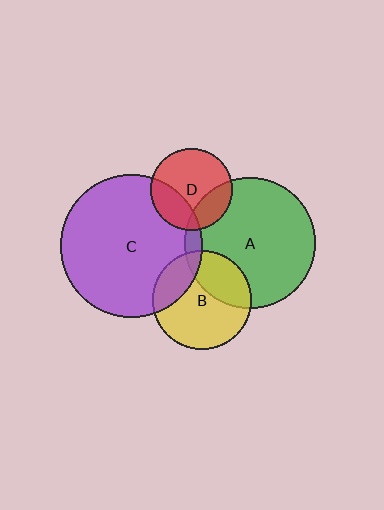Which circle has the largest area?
Circle C (purple).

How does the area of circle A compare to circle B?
Approximately 1.8 times.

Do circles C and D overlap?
Yes.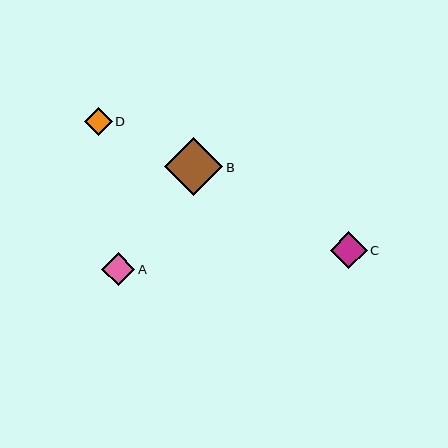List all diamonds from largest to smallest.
From largest to smallest: B, C, A, D.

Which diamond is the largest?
Diamond B is the largest with a size of approximately 58 pixels.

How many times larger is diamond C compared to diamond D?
Diamond C is approximately 1.3 times the size of diamond D.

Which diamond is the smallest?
Diamond D is the smallest with a size of approximately 28 pixels.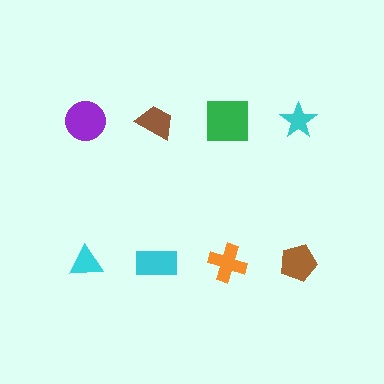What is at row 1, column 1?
A purple circle.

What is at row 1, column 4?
A cyan star.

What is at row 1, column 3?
A green square.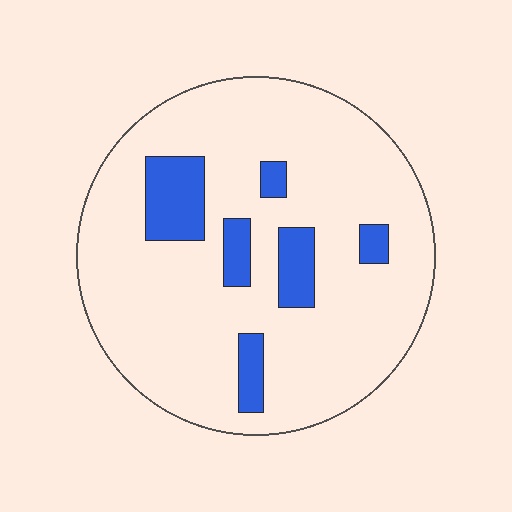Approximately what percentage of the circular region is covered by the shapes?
Approximately 15%.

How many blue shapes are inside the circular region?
6.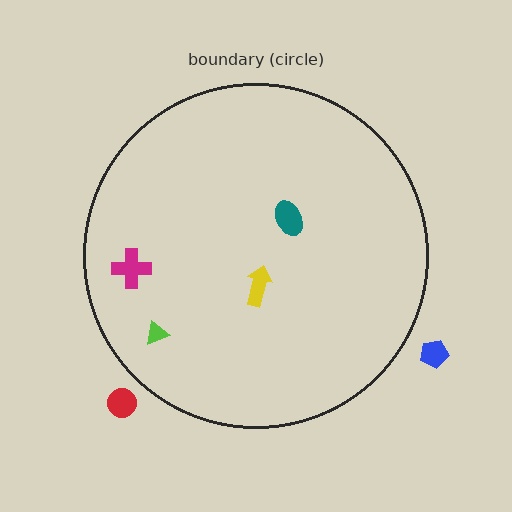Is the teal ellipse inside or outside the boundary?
Inside.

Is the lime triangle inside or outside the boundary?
Inside.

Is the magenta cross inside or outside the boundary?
Inside.